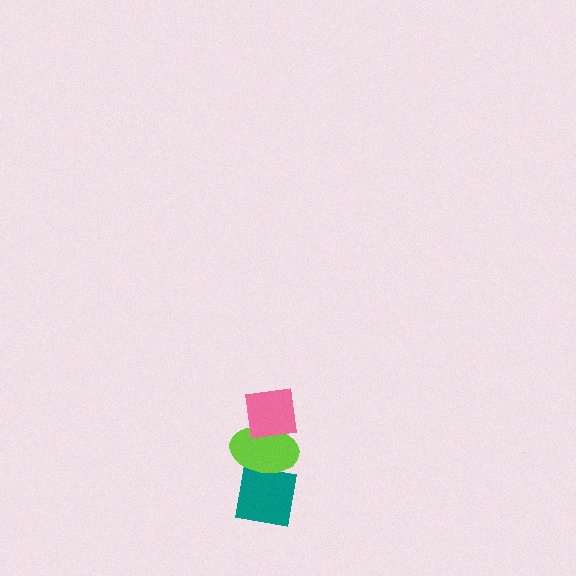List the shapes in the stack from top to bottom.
From top to bottom: the pink square, the lime ellipse, the teal square.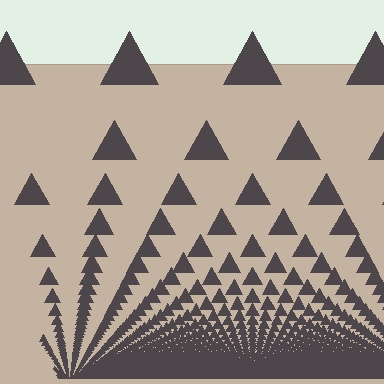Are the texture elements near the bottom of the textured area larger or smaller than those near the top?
Smaller. The gradient is inverted — elements near the bottom are smaller and denser.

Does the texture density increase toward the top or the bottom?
Density increases toward the bottom.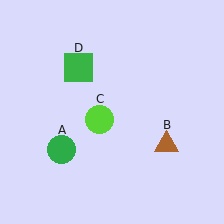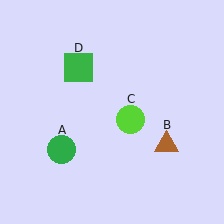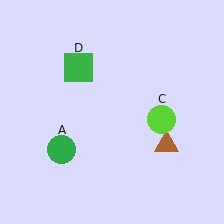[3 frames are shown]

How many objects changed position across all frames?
1 object changed position: lime circle (object C).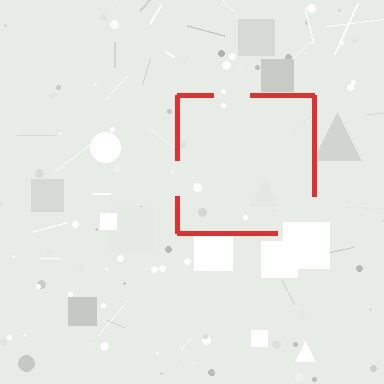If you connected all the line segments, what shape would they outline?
They would outline a square.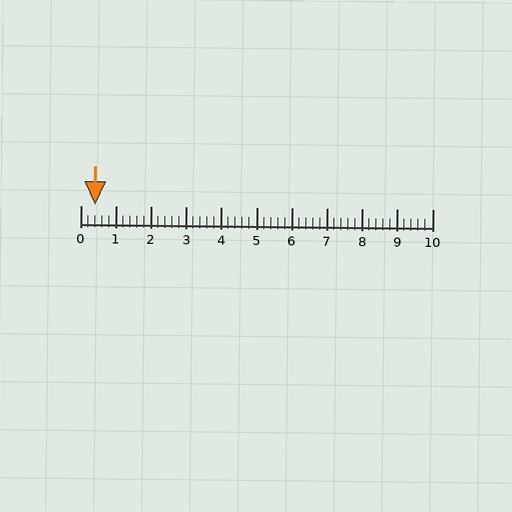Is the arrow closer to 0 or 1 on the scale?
The arrow is closer to 0.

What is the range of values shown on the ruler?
The ruler shows values from 0 to 10.